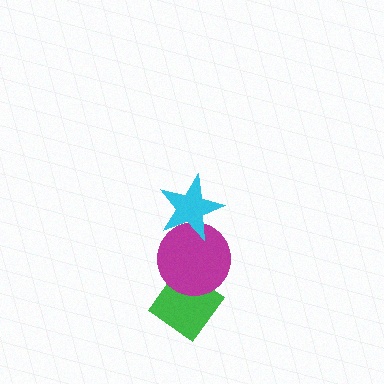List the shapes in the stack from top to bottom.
From top to bottom: the cyan star, the magenta circle, the green diamond.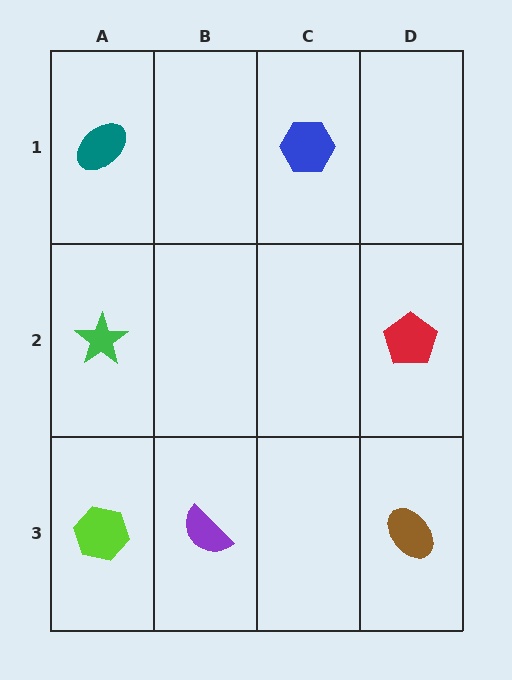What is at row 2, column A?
A green star.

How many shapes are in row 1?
2 shapes.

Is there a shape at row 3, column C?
No, that cell is empty.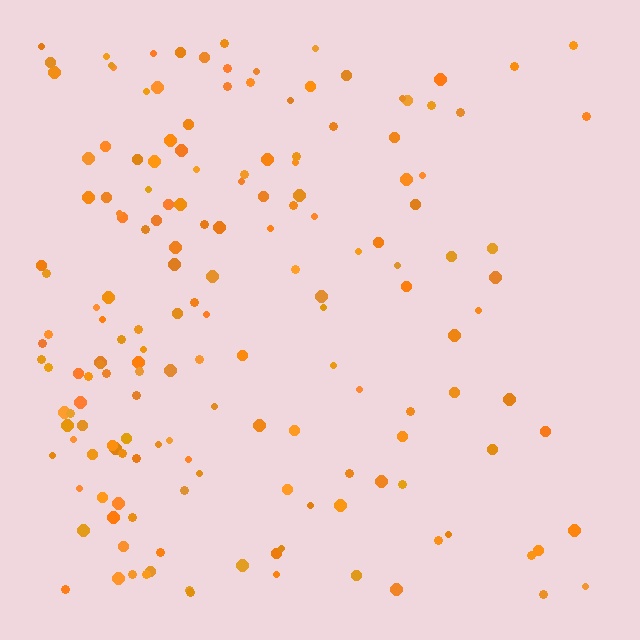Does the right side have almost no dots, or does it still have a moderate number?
Still a moderate number, just noticeably fewer than the left.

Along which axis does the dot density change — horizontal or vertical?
Horizontal.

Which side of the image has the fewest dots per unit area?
The right.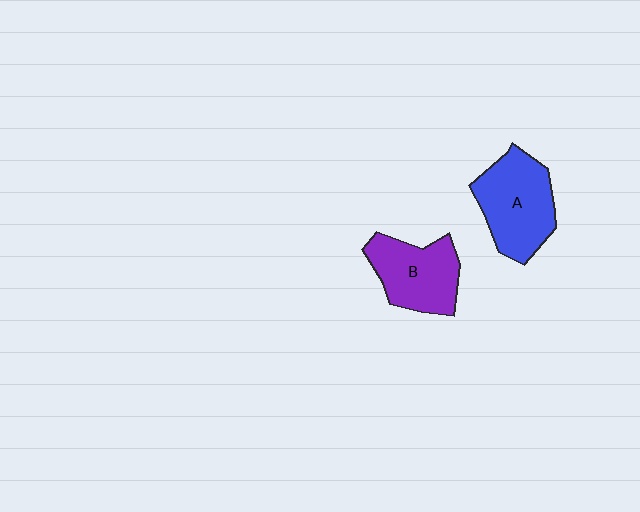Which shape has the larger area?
Shape A (blue).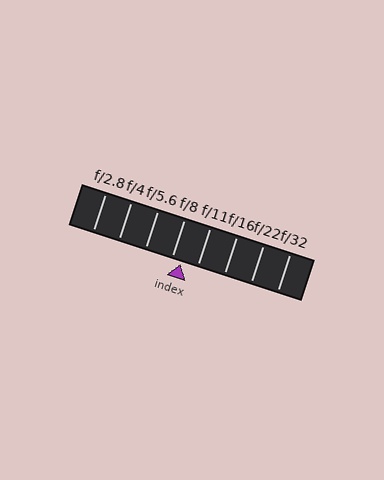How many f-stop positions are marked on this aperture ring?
There are 8 f-stop positions marked.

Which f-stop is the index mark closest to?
The index mark is closest to f/8.